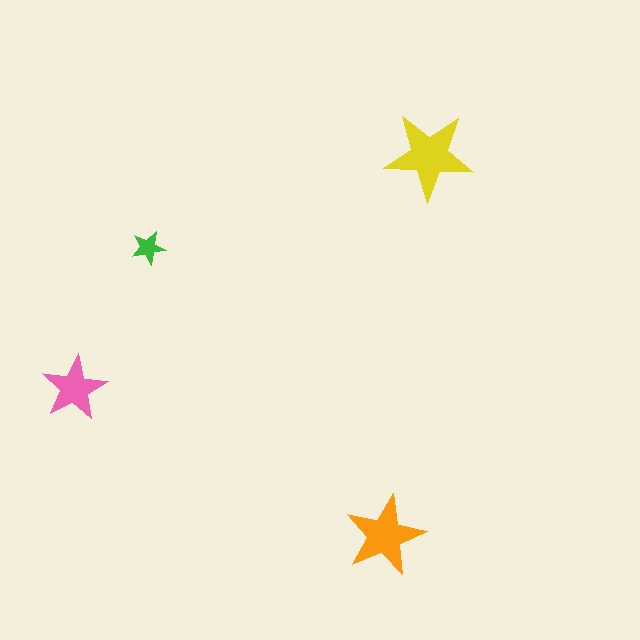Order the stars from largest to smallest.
the yellow one, the orange one, the pink one, the green one.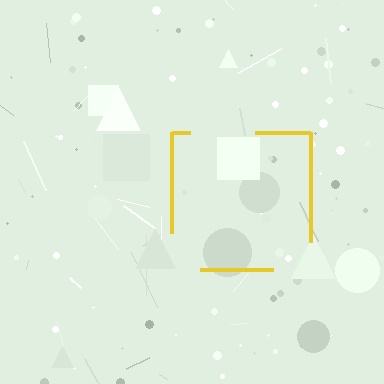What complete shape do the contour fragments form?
The contour fragments form a square.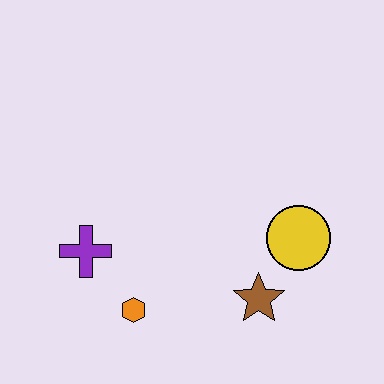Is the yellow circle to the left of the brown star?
No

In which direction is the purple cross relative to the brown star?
The purple cross is to the left of the brown star.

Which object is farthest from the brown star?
The purple cross is farthest from the brown star.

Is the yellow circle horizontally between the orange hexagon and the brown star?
No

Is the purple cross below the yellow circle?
Yes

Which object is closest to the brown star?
The yellow circle is closest to the brown star.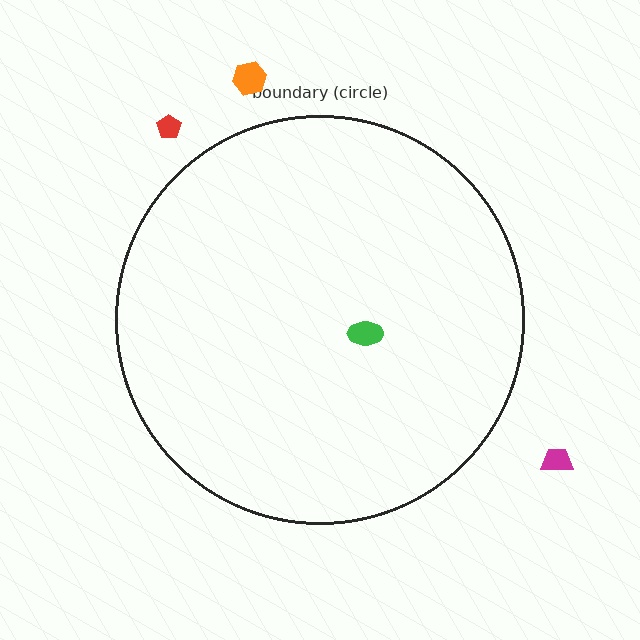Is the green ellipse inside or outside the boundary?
Inside.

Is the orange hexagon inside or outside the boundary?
Outside.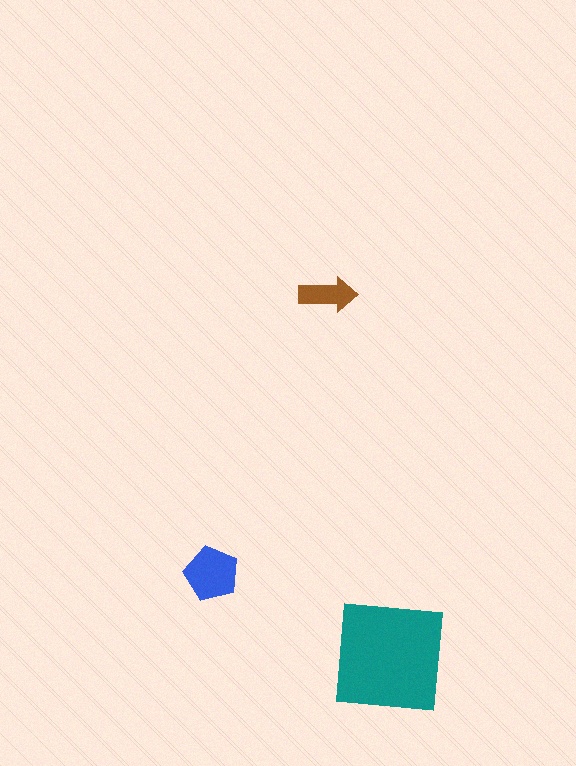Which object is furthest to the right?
The teal square is rightmost.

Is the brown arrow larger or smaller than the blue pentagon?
Smaller.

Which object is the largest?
The teal square.